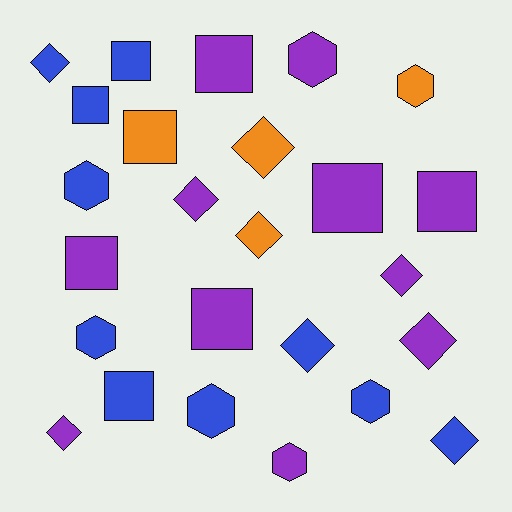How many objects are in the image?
There are 25 objects.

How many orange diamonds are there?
There are 2 orange diamonds.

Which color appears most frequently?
Purple, with 11 objects.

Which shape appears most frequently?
Square, with 9 objects.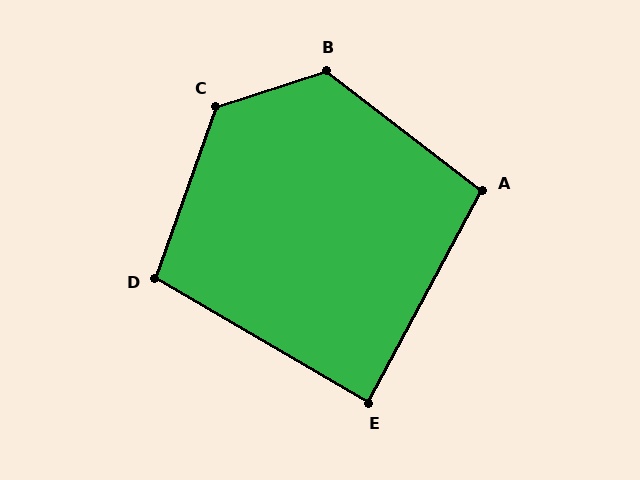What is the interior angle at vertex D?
Approximately 101 degrees (obtuse).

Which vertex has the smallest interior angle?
E, at approximately 88 degrees.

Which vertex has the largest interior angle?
C, at approximately 127 degrees.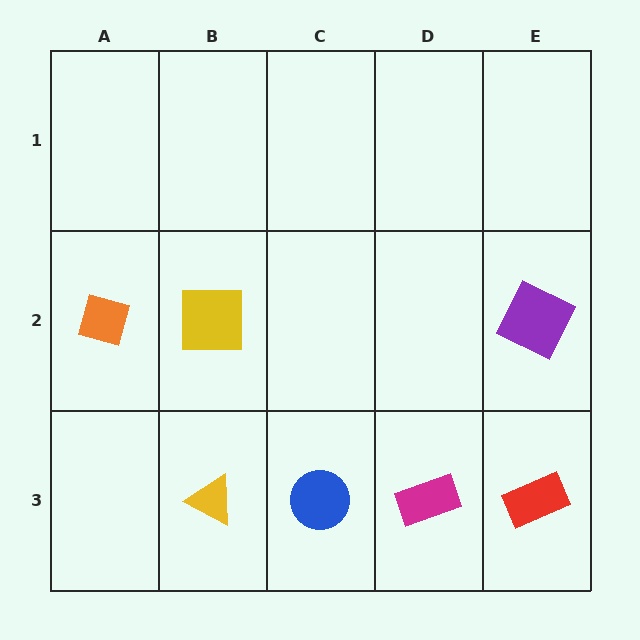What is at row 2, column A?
An orange diamond.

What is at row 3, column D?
A magenta rectangle.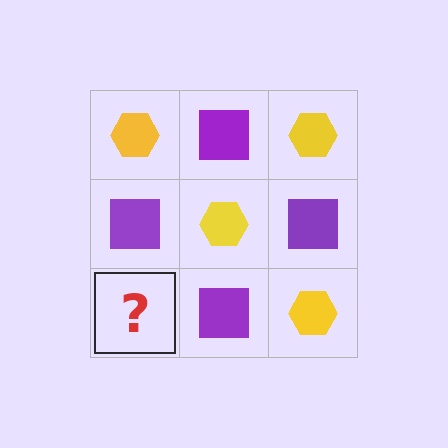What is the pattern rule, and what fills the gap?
The rule is that it alternates yellow hexagon and purple square in a checkerboard pattern. The gap should be filled with a yellow hexagon.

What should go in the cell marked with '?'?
The missing cell should contain a yellow hexagon.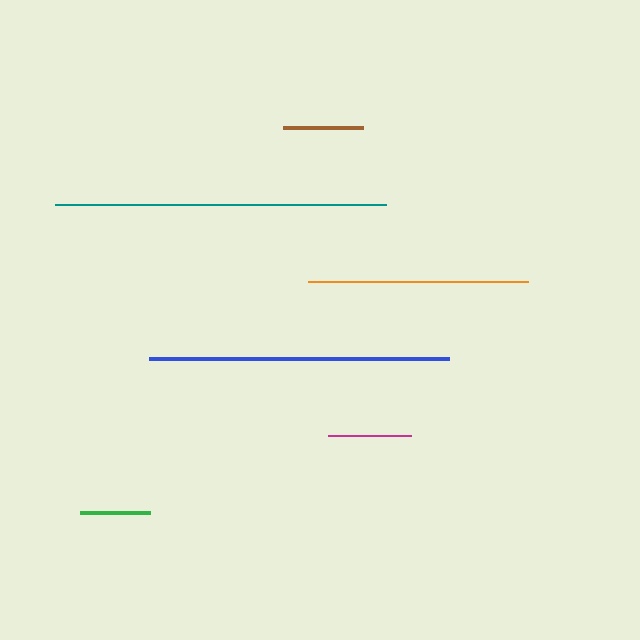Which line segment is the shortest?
The green line is the shortest at approximately 71 pixels.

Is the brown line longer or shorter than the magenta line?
The magenta line is longer than the brown line.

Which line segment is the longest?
The teal line is the longest at approximately 331 pixels.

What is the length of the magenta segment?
The magenta segment is approximately 83 pixels long.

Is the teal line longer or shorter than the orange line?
The teal line is longer than the orange line.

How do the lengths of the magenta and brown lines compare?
The magenta and brown lines are approximately the same length.